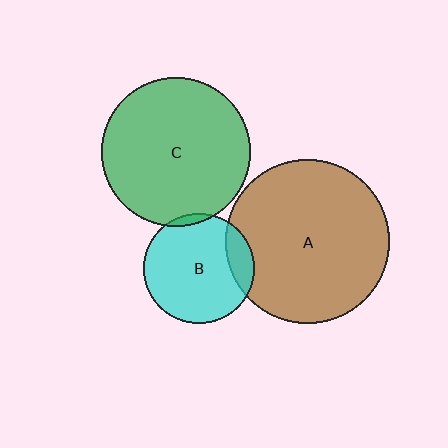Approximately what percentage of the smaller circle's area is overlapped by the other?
Approximately 15%.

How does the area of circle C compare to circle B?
Approximately 1.8 times.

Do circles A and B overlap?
Yes.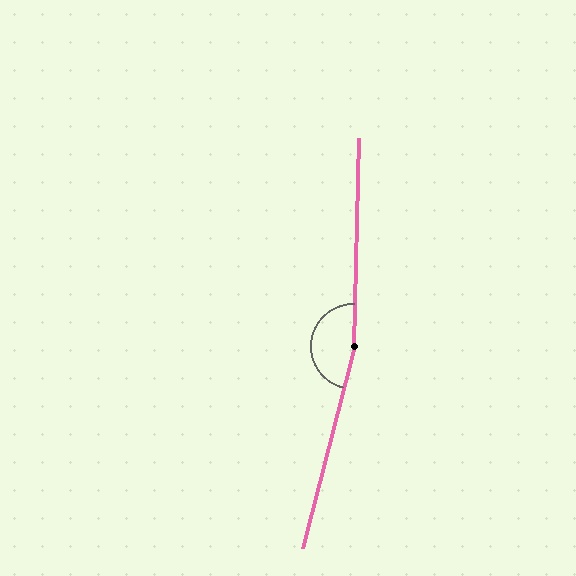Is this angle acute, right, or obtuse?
It is obtuse.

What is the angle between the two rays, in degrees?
Approximately 167 degrees.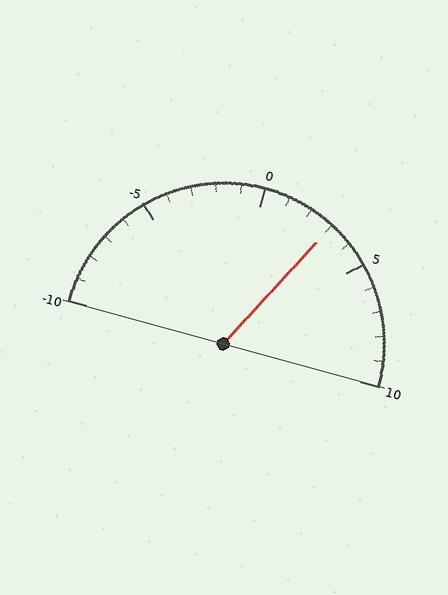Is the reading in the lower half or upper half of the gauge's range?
The reading is in the upper half of the range (-10 to 10).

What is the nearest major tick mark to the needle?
The nearest major tick mark is 5.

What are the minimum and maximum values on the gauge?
The gauge ranges from -10 to 10.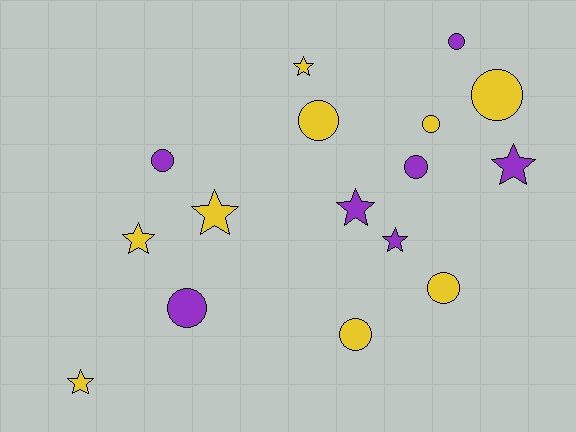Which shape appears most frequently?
Circle, with 9 objects.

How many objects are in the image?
There are 16 objects.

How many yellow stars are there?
There are 4 yellow stars.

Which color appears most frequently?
Yellow, with 9 objects.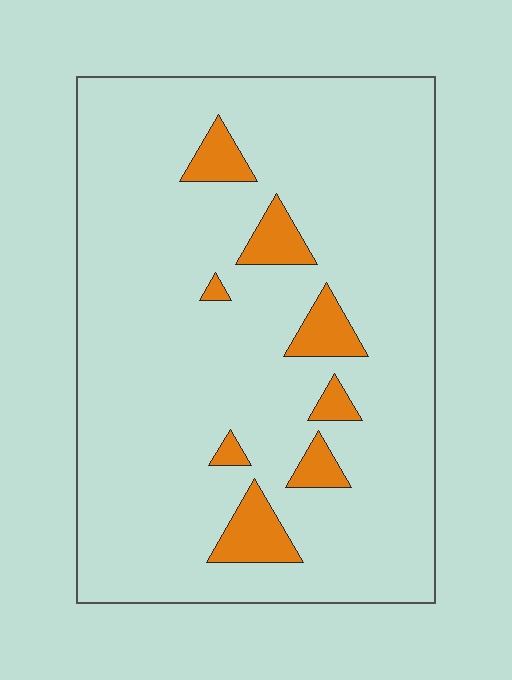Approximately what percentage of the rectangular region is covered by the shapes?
Approximately 10%.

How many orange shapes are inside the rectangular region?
8.